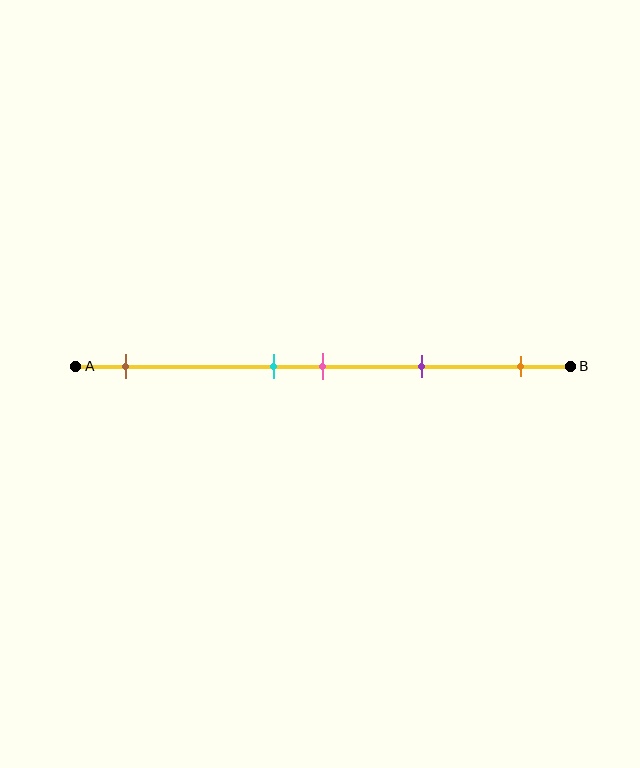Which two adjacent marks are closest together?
The cyan and pink marks are the closest adjacent pair.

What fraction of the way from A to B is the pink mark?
The pink mark is approximately 50% (0.5) of the way from A to B.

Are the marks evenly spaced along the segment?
No, the marks are not evenly spaced.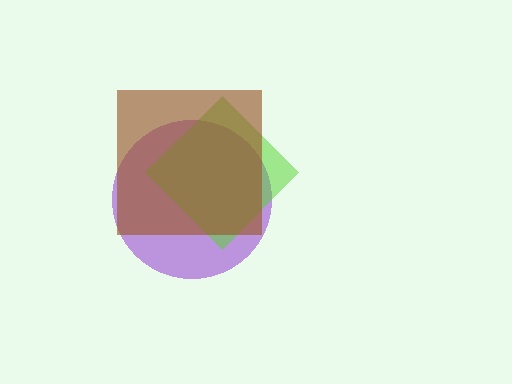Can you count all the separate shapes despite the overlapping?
Yes, there are 3 separate shapes.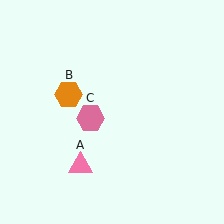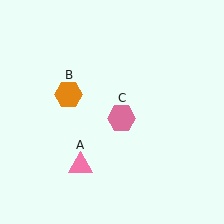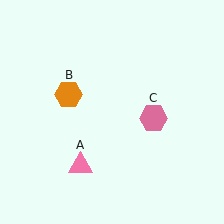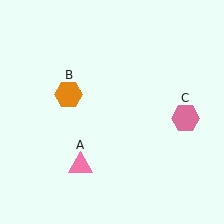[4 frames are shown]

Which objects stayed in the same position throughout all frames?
Pink triangle (object A) and orange hexagon (object B) remained stationary.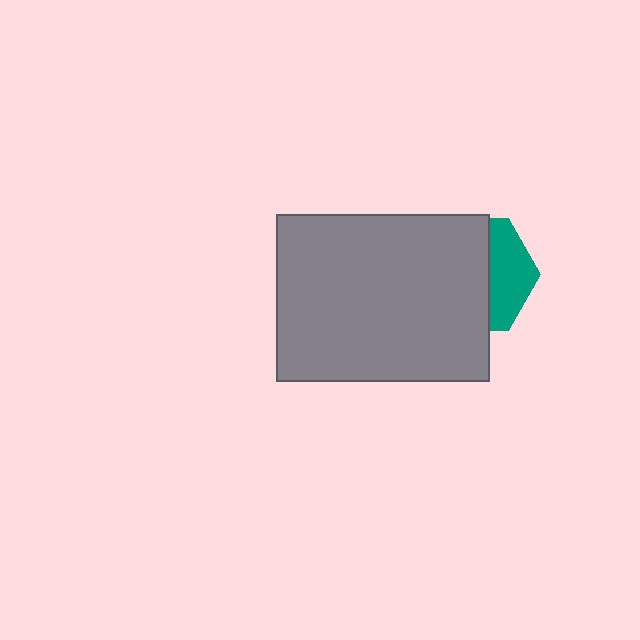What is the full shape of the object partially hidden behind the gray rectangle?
The partially hidden object is a teal hexagon.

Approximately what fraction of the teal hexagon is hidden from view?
Roughly 64% of the teal hexagon is hidden behind the gray rectangle.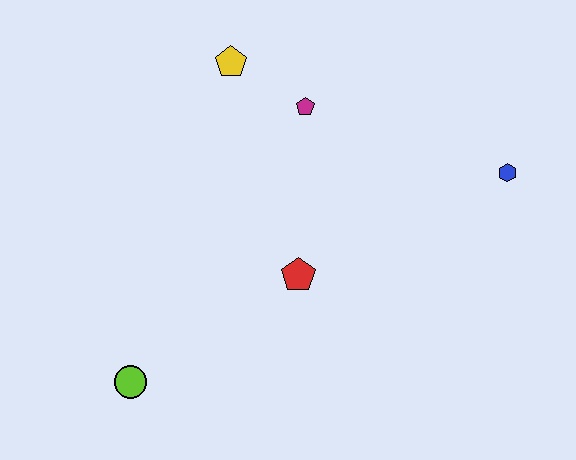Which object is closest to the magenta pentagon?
The yellow pentagon is closest to the magenta pentagon.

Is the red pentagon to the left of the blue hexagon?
Yes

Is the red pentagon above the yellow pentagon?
No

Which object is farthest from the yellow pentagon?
The lime circle is farthest from the yellow pentagon.